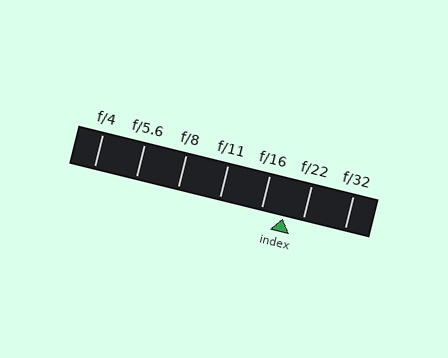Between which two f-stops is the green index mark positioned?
The index mark is between f/16 and f/22.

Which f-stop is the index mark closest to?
The index mark is closest to f/22.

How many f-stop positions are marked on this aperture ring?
There are 7 f-stop positions marked.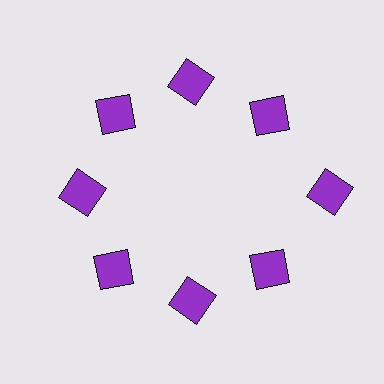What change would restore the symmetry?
The symmetry would be restored by moving it inward, back onto the ring so that all 8 diamonds sit at equal angles and equal distance from the center.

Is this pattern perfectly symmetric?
No. The 8 purple diamonds are arranged in a ring, but one element near the 3 o'clock position is pushed outward from the center, breaking the 8-fold rotational symmetry.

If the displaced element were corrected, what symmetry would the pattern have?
It would have 8-fold rotational symmetry — the pattern would map onto itself every 45 degrees.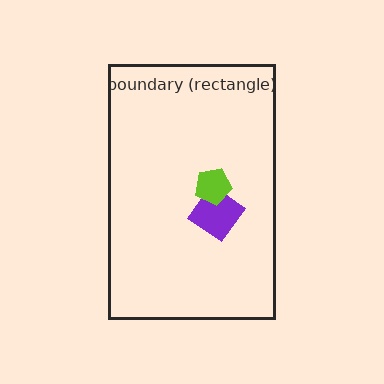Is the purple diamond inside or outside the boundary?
Inside.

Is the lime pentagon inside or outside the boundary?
Inside.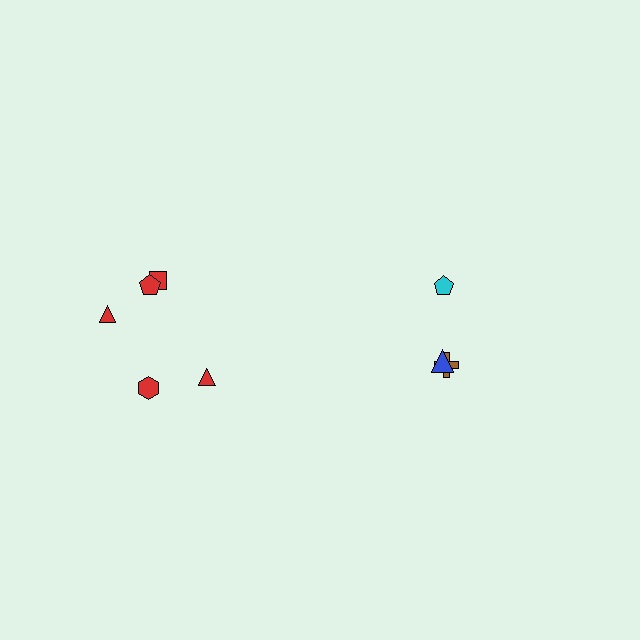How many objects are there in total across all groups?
There are 8 objects.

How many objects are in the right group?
There are 3 objects.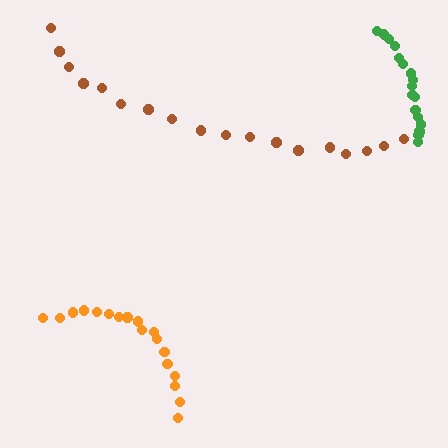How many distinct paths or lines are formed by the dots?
There are 3 distinct paths.